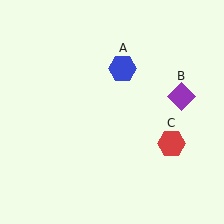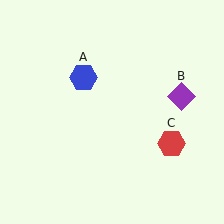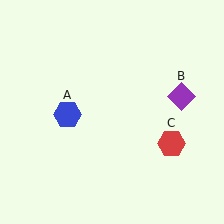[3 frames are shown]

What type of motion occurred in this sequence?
The blue hexagon (object A) rotated counterclockwise around the center of the scene.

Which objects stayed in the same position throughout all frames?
Purple diamond (object B) and red hexagon (object C) remained stationary.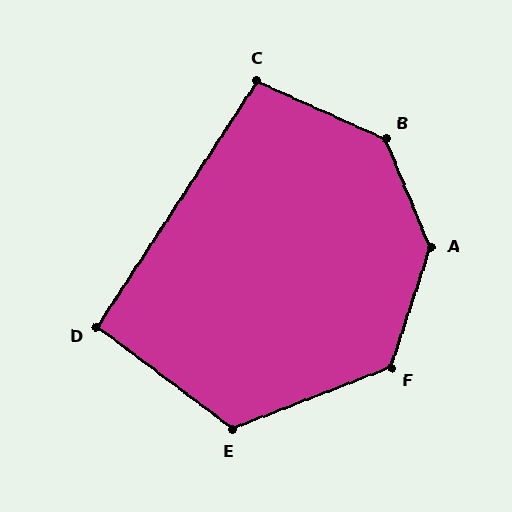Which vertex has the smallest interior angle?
D, at approximately 94 degrees.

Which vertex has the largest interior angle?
A, at approximately 139 degrees.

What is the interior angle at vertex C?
Approximately 99 degrees (obtuse).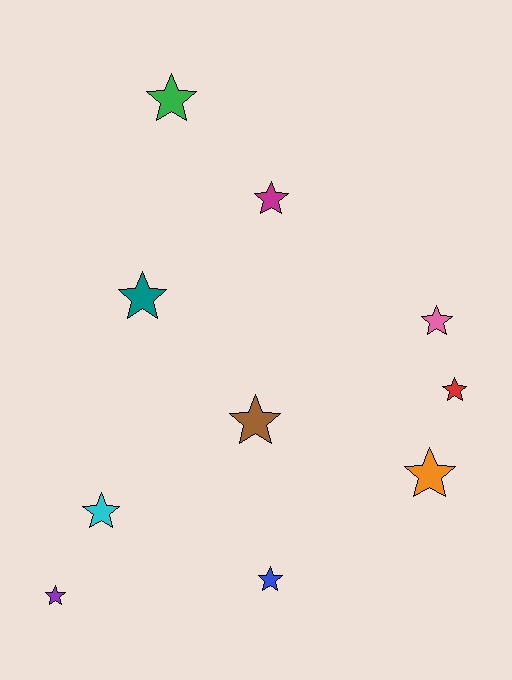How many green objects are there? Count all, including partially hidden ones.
There is 1 green object.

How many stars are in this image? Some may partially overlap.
There are 10 stars.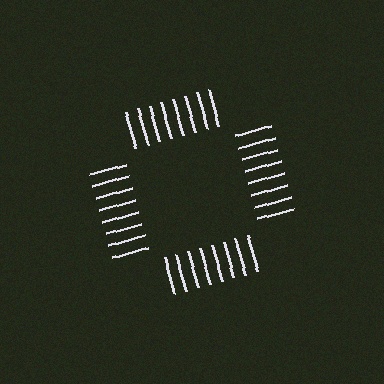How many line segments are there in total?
32 — 8 along each of the 4 edges.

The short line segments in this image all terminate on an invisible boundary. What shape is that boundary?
An illusory square — the line segments terminate on its edges but no continuous stroke is drawn.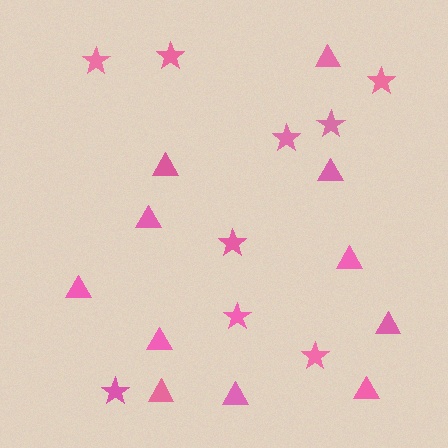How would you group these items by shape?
There are 2 groups: one group of stars (9) and one group of triangles (11).